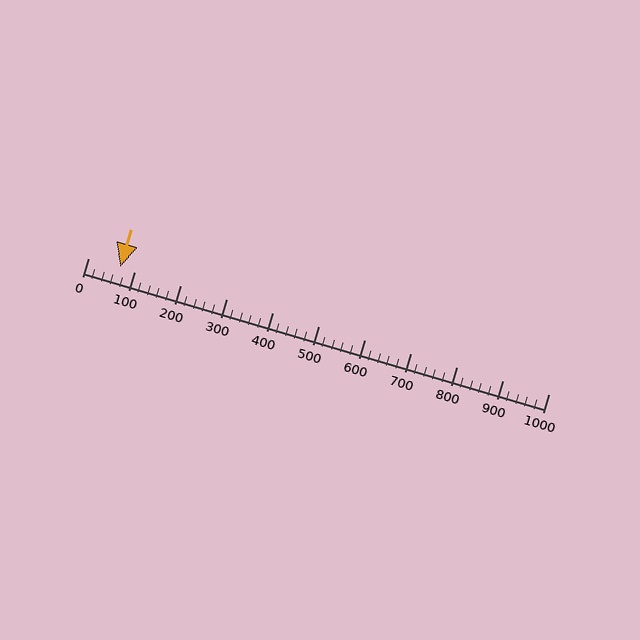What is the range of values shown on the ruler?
The ruler shows values from 0 to 1000.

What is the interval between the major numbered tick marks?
The major tick marks are spaced 100 units apart.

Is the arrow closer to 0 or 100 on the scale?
The arrow is closer to 100.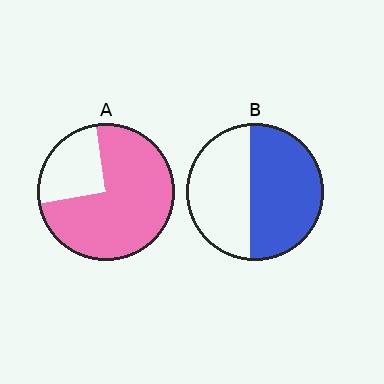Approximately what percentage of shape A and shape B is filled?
A is approximately 75% and B is approximately 55%.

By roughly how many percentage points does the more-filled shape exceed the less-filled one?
By roughly 20 percentage points (A over B).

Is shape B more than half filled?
Yes.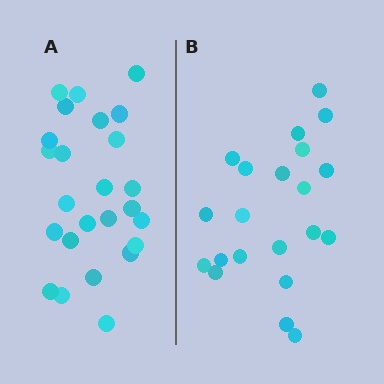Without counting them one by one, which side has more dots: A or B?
Region A (the left region) has more dots.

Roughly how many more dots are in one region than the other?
Region A has about 4 more dots than region B.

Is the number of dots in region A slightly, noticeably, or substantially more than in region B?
Region A has only slightly more — the two regions are fairly close. The ratio is roughly 1.2 to 1.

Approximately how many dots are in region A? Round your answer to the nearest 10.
About 20 dots. (The exact count is 25, which rounds to 20.)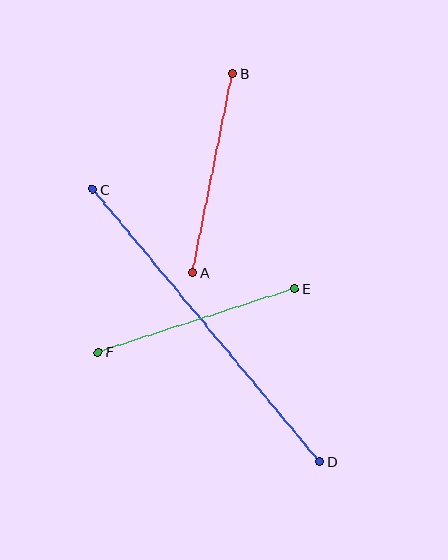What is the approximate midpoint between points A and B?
The midpoint is at approximately (213, 173) pixels.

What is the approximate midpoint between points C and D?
The midpoint is at approximately (206, 325) pixels.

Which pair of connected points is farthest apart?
Points C and D are farthest apart.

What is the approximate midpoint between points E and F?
The midpoint is at approximately (196, 320) pixels.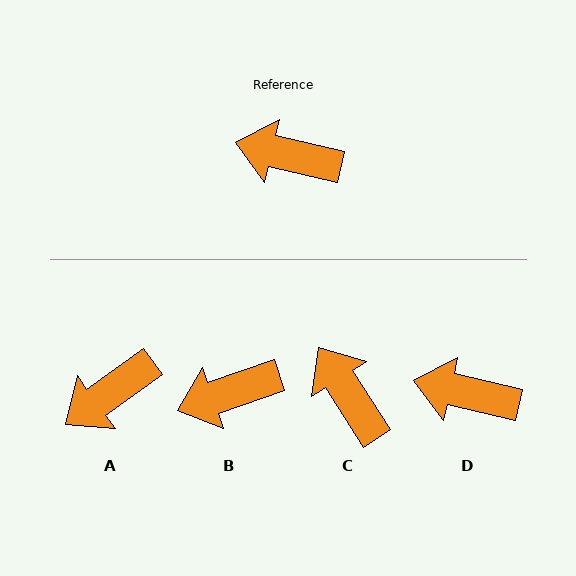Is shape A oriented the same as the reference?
No, it is off by about 49 degrees.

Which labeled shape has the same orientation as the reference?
D.